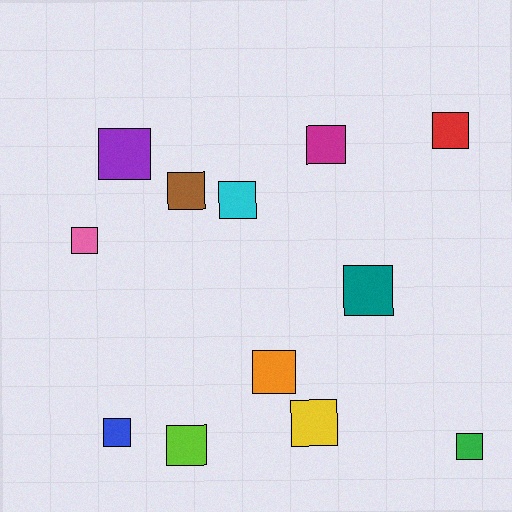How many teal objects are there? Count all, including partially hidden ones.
There is 1 teal object.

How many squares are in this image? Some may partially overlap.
There are 12 squares.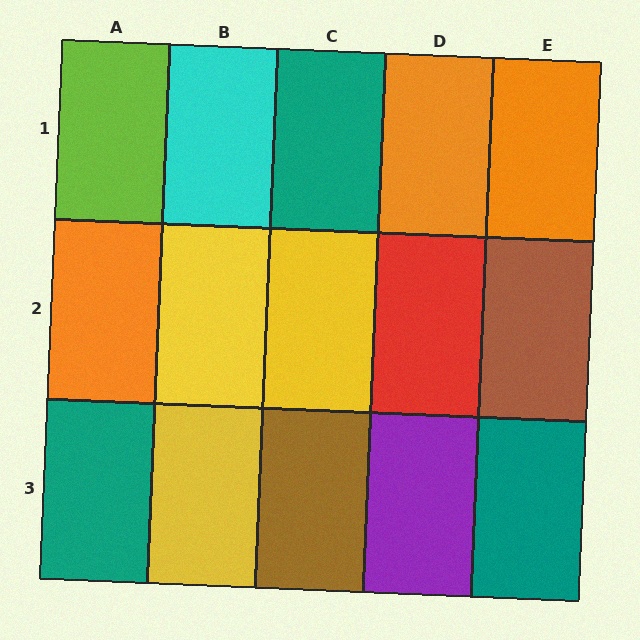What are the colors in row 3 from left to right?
Teal, yellow, brown, purple, teal.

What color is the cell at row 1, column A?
Lime.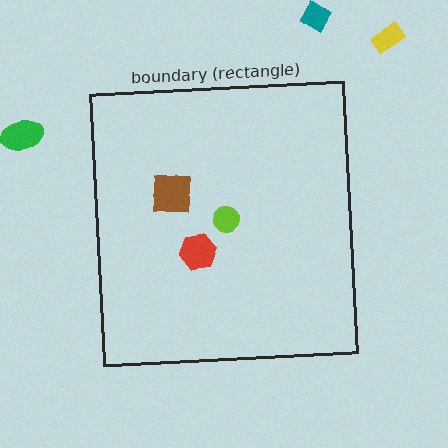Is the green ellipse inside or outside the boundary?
Outside.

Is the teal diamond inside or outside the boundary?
Outside.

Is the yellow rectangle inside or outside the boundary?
Outside.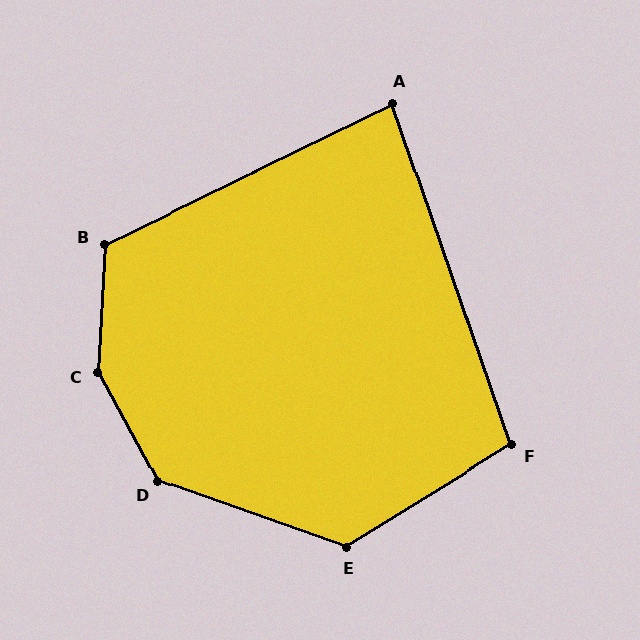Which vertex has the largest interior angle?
C, at approximately 148 degrees.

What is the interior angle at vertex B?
Approximately 119 degrees (obtuse).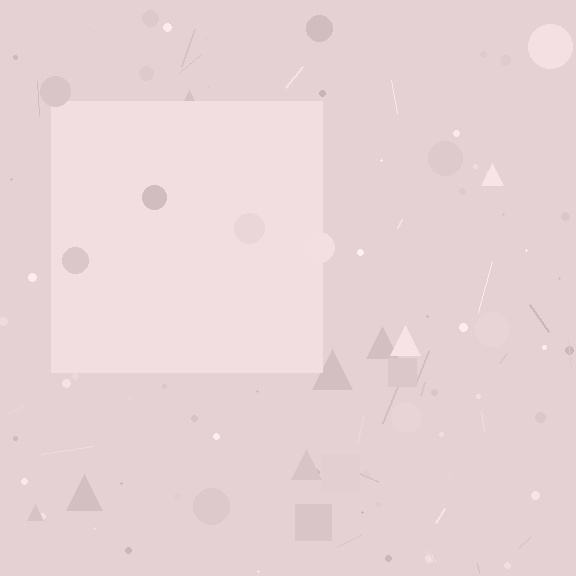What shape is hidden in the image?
A square is hidden in the image.